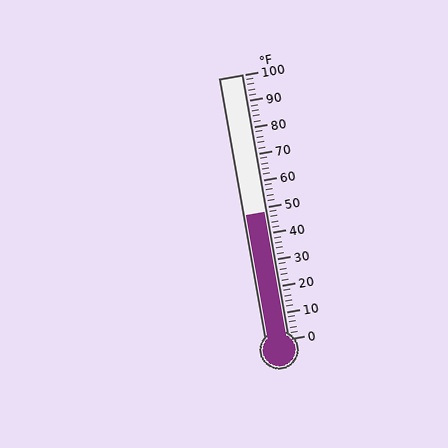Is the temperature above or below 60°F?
The temperature is below 60°F.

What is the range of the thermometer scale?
The thermometer scale ranges from 0°F to 100°F.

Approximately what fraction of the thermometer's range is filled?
The thermometer is filled to approximately 50% of its range.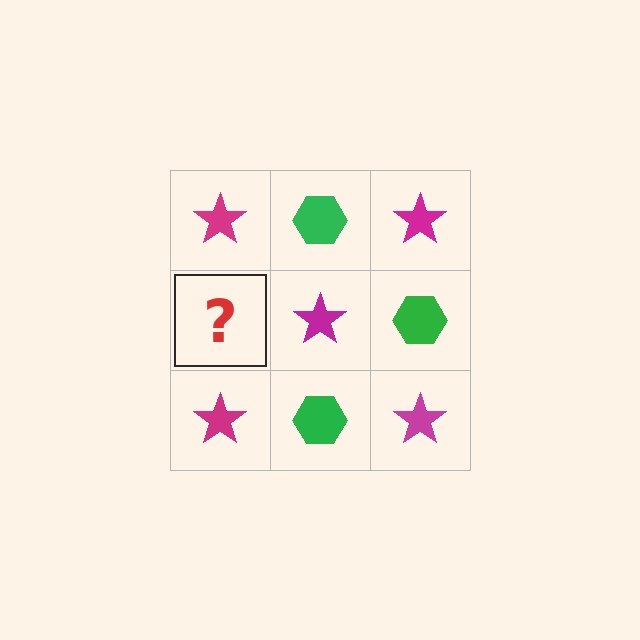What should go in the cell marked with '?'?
The missing cell should contain a green hexagon.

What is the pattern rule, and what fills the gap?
The rule is that it alternates magenta star and green hexagon in a checkerboard pattern. The gap should be filled with a green hexagon.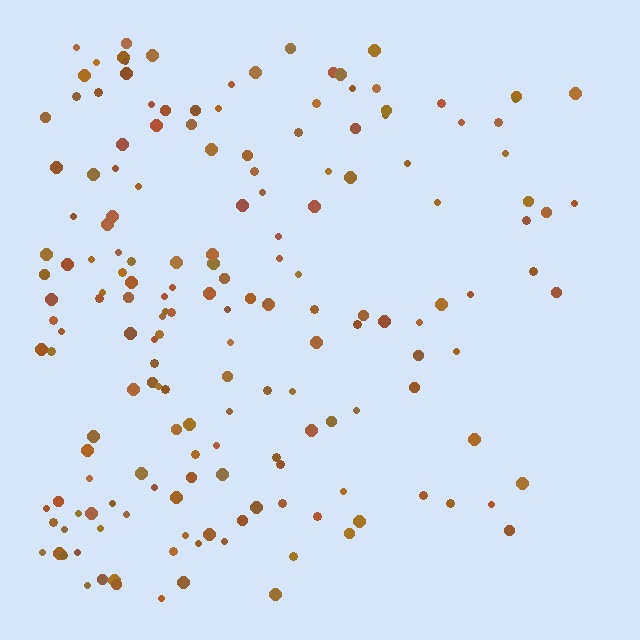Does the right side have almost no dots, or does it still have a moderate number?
Still a moderate number, just noticeably fewer than the left.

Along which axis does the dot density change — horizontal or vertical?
Horizontal.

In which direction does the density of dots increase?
From right to left, with the left side densest.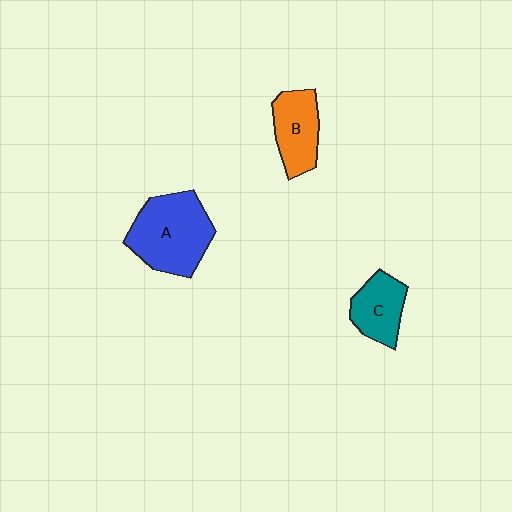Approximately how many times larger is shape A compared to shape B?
Approximately 1.6 times.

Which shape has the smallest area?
Shape C (teal).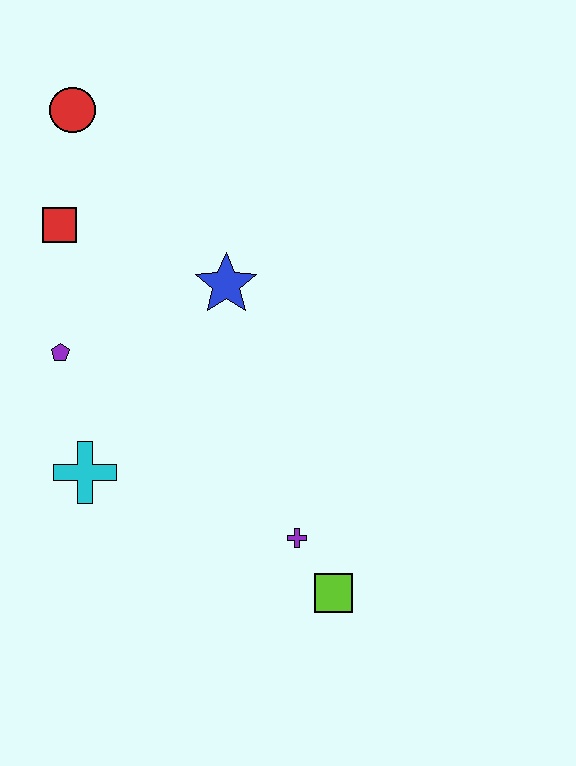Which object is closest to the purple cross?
The lime square is closest to the purple cross.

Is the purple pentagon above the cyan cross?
Yes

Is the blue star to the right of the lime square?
No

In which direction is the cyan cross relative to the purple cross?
The cyan cross is to the left of the purple cross.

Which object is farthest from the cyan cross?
The red circle is farthest from the cyan cross.